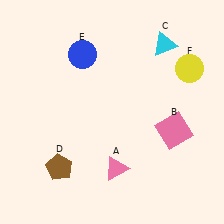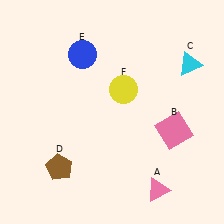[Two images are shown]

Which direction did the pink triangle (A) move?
The pink triangle (A) moved right.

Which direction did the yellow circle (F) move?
The yellow circle (F) moved left.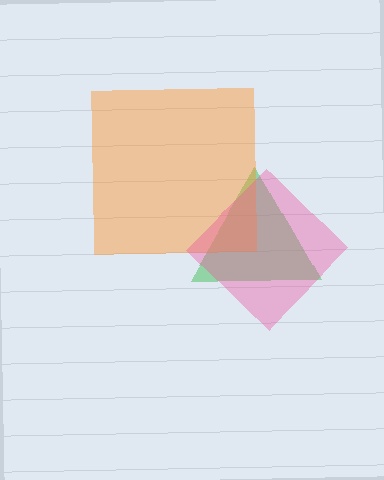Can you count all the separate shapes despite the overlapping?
Yes, there are 3 separate shapes.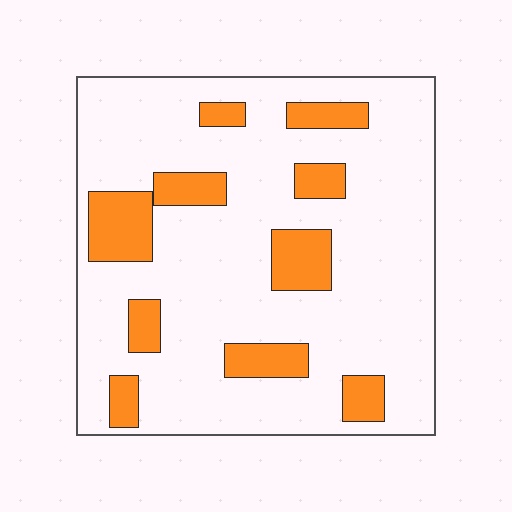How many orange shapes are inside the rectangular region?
10.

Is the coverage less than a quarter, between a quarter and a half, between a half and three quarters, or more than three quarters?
Less than a quarter.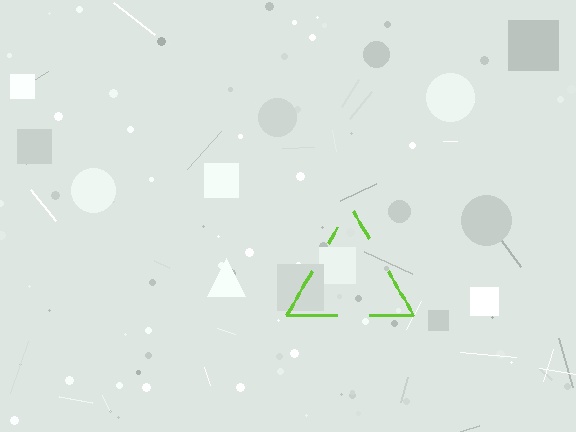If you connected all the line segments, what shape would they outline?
They would outline a triangle.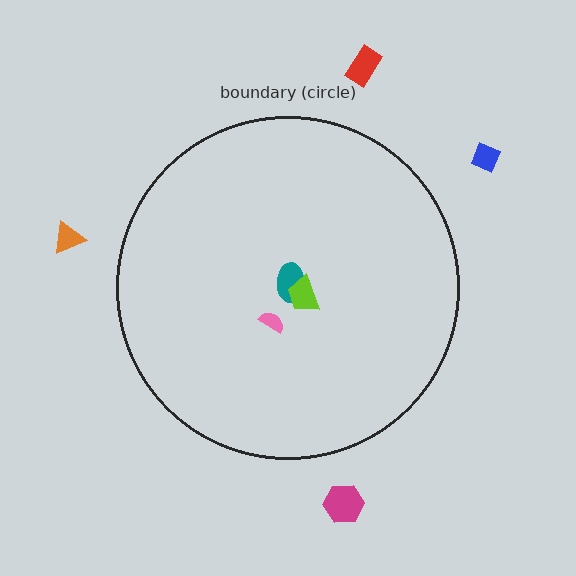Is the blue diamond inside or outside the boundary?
Outside.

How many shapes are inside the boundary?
3 inside, 4 outside.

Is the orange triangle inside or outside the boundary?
Outside.